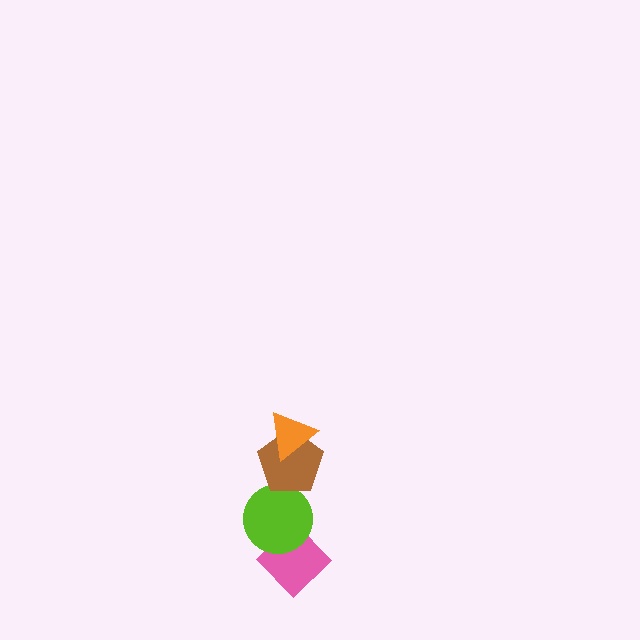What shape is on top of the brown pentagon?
The orange triangle is on top of the brown pentagon.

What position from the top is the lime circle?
The lime circle is 3rd from the top.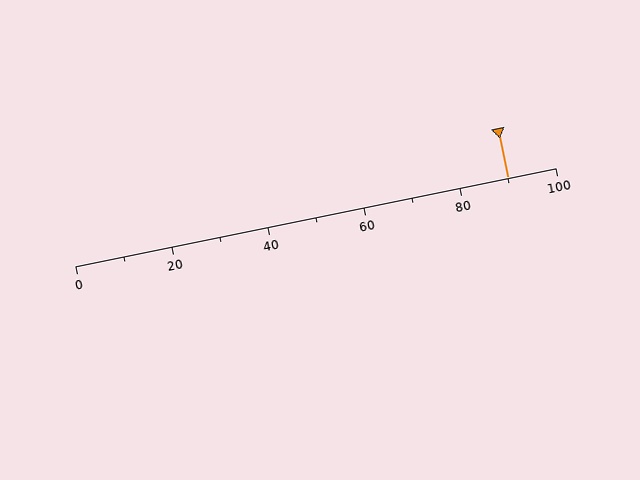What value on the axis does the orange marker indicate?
The marker indicates approximately 90.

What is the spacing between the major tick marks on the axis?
The major ticks are spaced 20 apart.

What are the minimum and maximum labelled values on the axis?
The axis runs from 0 to 100.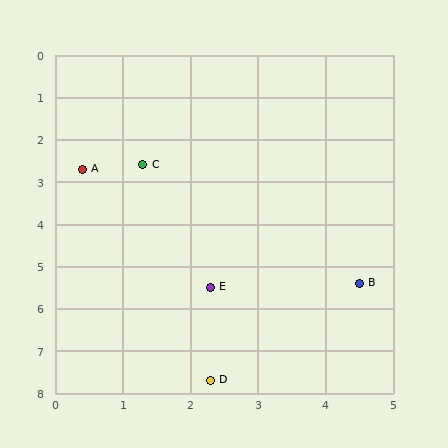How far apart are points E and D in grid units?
Points E and D are about 2.2 grid units apart.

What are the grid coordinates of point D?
Point D is at approximately (2.3, 7.7).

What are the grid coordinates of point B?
Point B is at approximately (4.5, 5.4).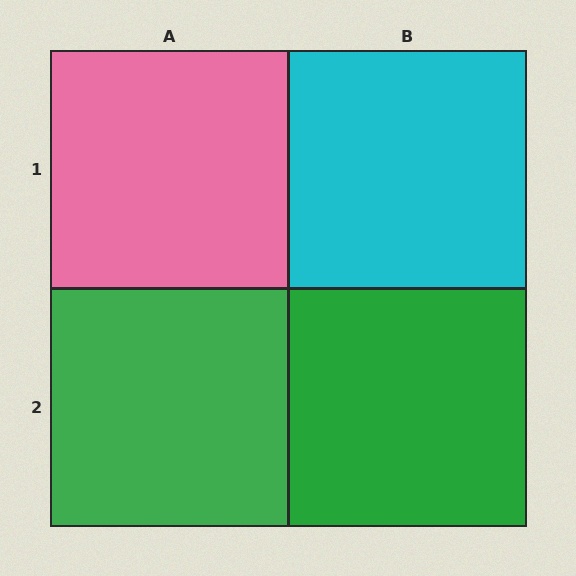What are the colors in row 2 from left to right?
Green, green.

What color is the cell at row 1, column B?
Cyan.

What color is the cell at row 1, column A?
Pink.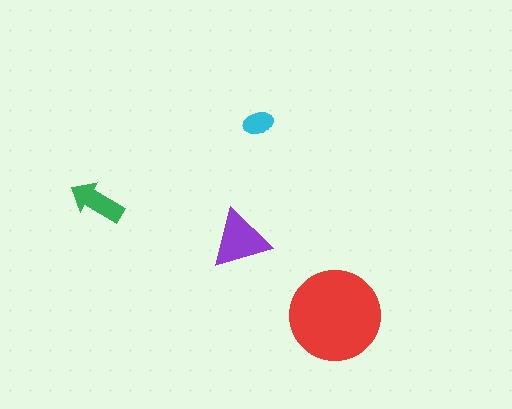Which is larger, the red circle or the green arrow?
The red circle.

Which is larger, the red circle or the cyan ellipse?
The red circle.